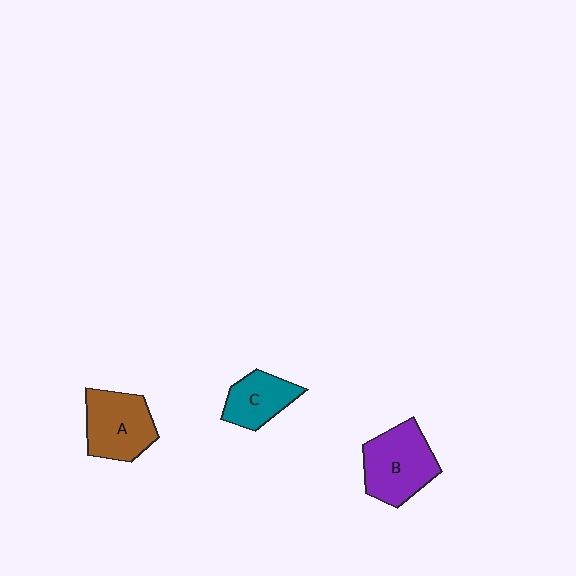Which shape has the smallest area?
Shape C (teal).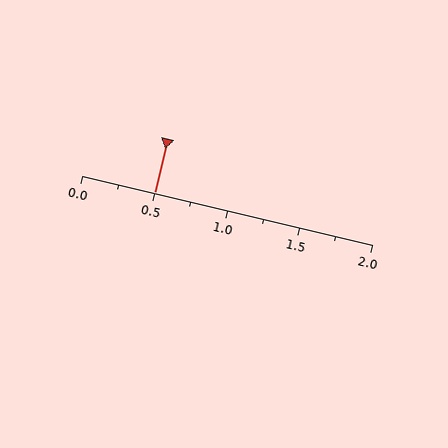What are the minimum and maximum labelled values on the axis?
The axis runs from 0.0 to 2.0.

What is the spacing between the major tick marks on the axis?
The major ticks are spaced 0.5 apart.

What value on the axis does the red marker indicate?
The marker indicates approximately 0.5.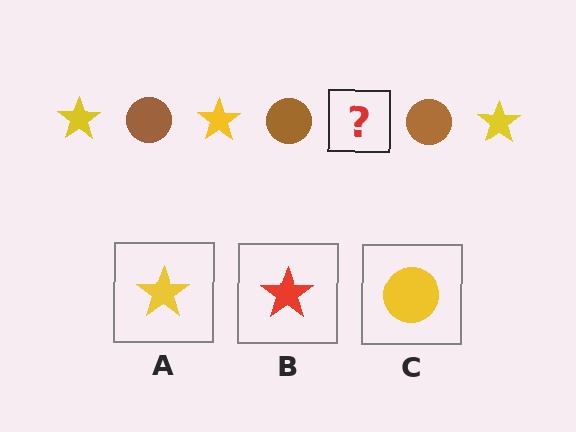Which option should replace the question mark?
Option A.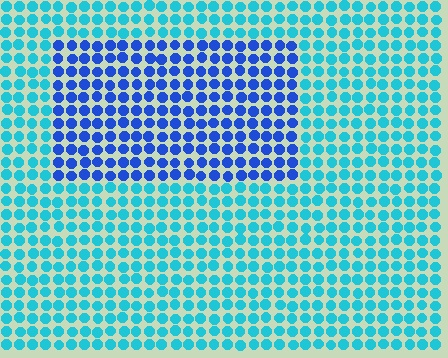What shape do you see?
I see a rectangle.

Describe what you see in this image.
The image is filled with small cyan elements in a uniform arrangement. A rectangle-shaped region is visible where the elements are tinted to a slightly different hue, forming a subtle color boundary.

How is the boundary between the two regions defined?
The boundary is defined purely by a slight shift in hue (about 40 degrees). Spacing, size, and orientation are identical on both sides.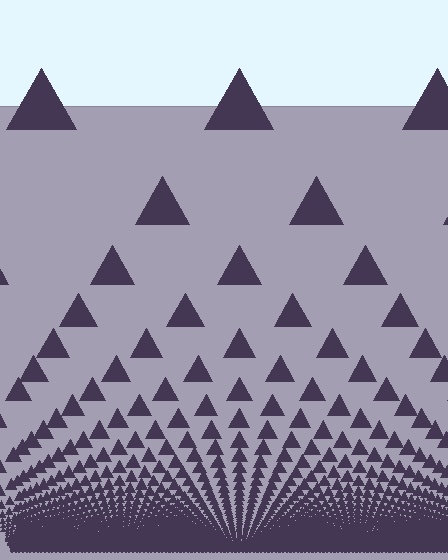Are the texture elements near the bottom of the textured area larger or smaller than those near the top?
Smaller. The gradient is inverted — elements near the bottom are smaller and denser.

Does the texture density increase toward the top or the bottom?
Density increases toward the bottom.